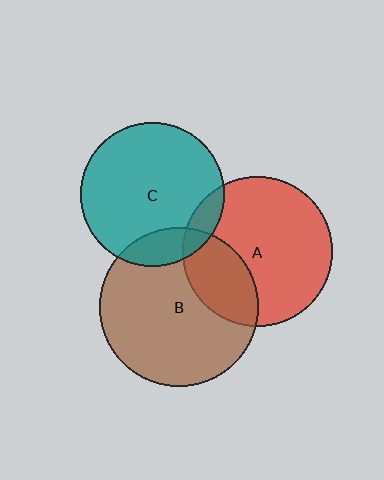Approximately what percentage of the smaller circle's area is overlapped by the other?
Approximately 30%.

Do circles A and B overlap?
Yes.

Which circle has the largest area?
Circle B (brown).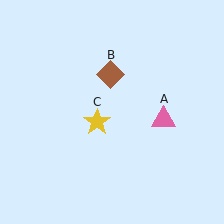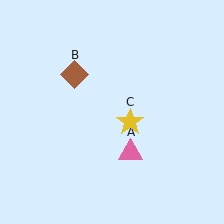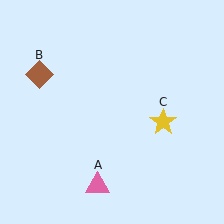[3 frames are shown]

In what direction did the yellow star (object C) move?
The yellow star (object C) moved right.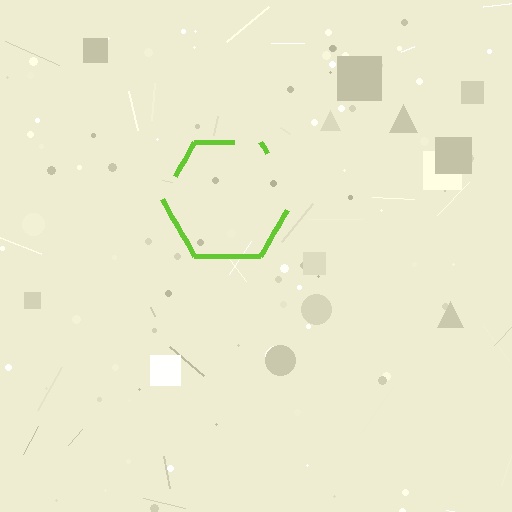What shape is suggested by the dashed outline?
The dashed outline suggests a hexagon.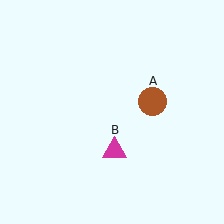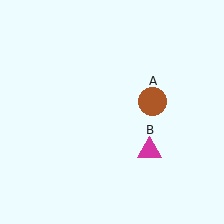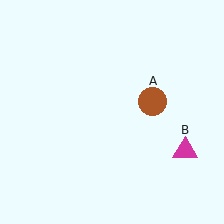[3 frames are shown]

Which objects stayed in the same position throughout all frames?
Brown circle (object A) remained stationary.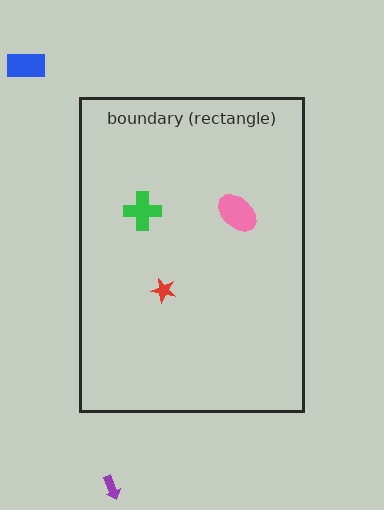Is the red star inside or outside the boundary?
Inside.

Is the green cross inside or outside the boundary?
Inside.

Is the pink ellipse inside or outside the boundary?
Inside.